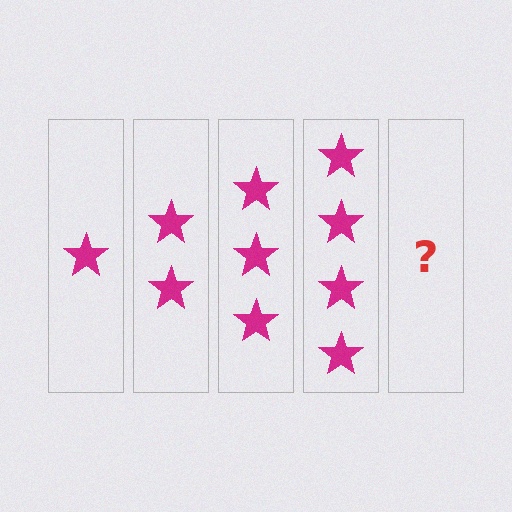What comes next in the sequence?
The next element should be 5 stars.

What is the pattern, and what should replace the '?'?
The pattern is that each step adds one more star. The '?' should be 5 stars.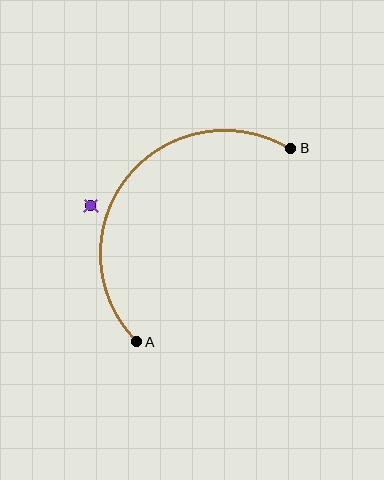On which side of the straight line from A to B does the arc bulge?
The arc bulges above and to the left of the straight line connecting A and B.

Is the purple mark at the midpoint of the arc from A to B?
No — the purple mark does not lie on the arc at all. It sits slightly outside the curve.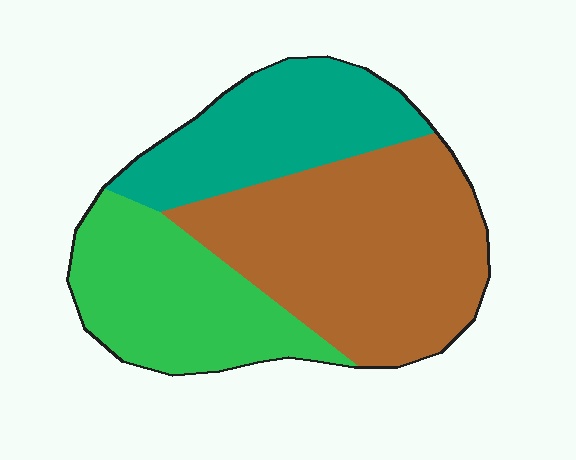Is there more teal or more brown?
Brown.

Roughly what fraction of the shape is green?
Green takes up between a quarter and a half of the shape.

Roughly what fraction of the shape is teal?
Teal takes up between a sixth and a third of the shape.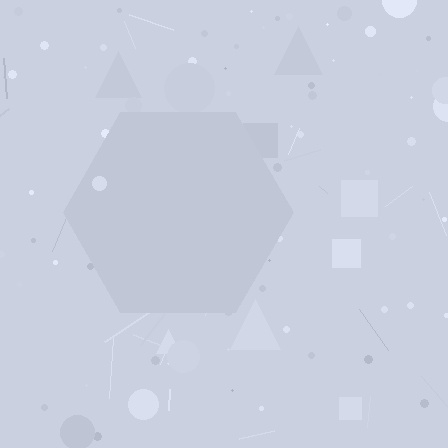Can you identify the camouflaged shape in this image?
The camouflaged shape is a hexagon.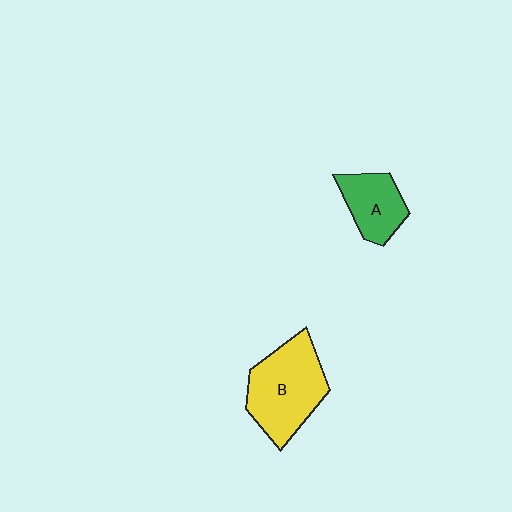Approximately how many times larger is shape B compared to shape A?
Approximately 1.7 times.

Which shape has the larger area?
Shape B (yellow).